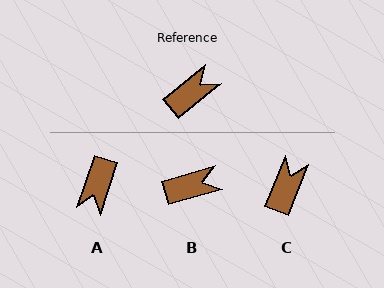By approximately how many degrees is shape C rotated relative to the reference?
Approximately 29 degrees counter-clockwise.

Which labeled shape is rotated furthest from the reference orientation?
A, about 147 degrees away.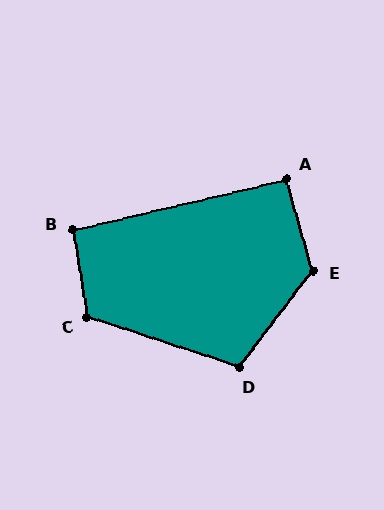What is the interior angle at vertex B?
Approximately 94 degrees (approximately right).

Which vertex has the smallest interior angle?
A, at approximately 92 degrees.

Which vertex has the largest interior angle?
E, at approximately 127 degrees.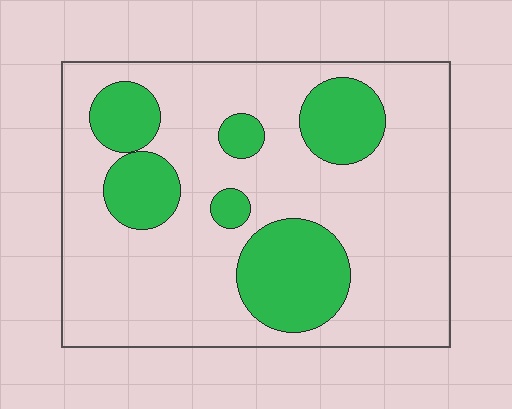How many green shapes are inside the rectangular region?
6.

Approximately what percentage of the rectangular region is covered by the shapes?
Approximately 25%.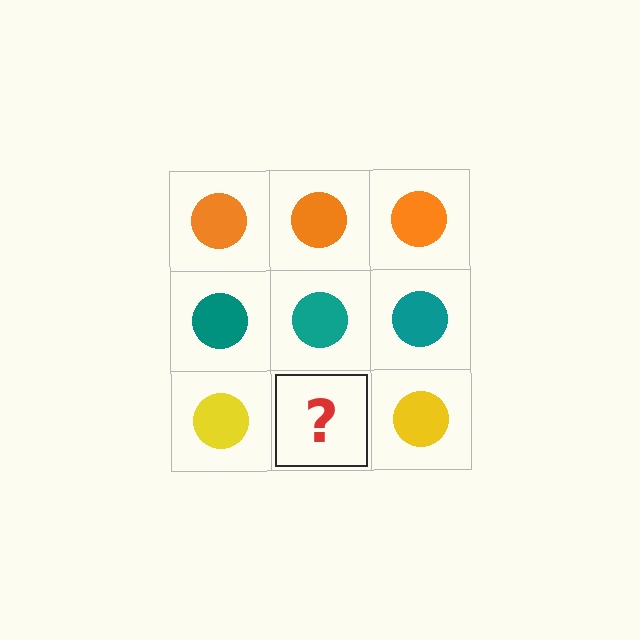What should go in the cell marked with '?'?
The missing cell should contain a yellow circle.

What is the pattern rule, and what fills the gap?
The rule is that each row has a consistent color. The gap should be filled with a yellow circle.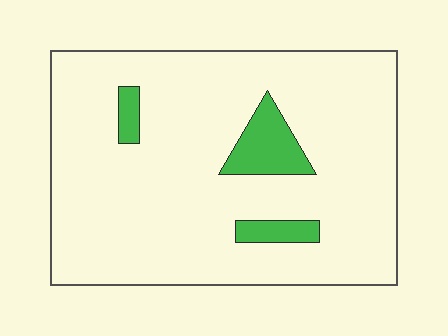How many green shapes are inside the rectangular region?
3.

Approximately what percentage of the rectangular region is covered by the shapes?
Approximately 10%.